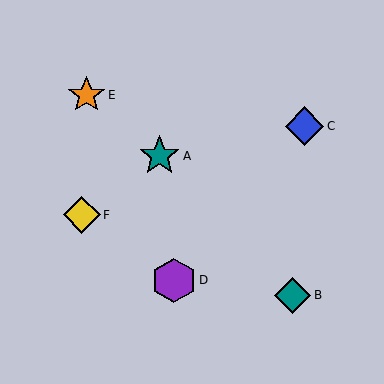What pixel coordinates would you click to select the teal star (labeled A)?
Click at (160, 156) to select the teal star A.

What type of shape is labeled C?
Shape C is a blue diamond.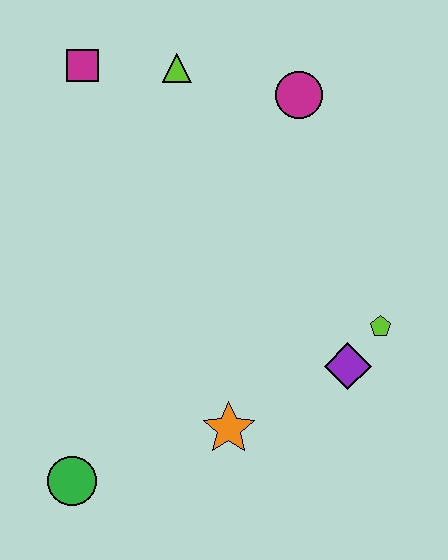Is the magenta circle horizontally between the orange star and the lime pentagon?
Yes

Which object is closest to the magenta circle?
The lime triangle is closest to the magenta circle.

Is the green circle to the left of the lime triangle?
Yes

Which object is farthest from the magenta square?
The green circle is farthest from the magenta square.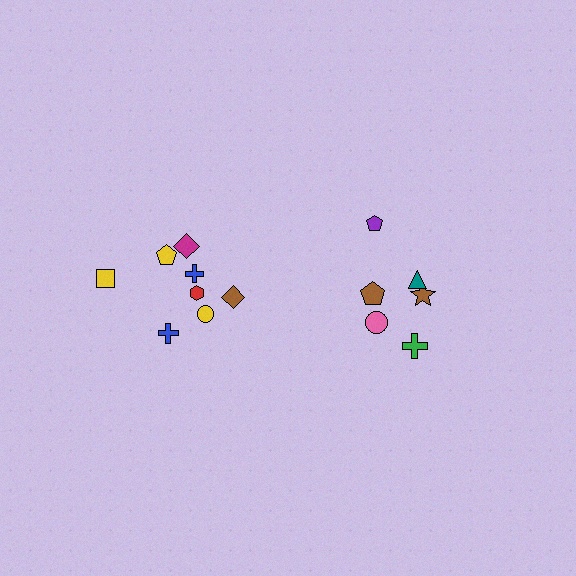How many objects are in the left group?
There are 8 objects.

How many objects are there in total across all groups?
There are 14 objects.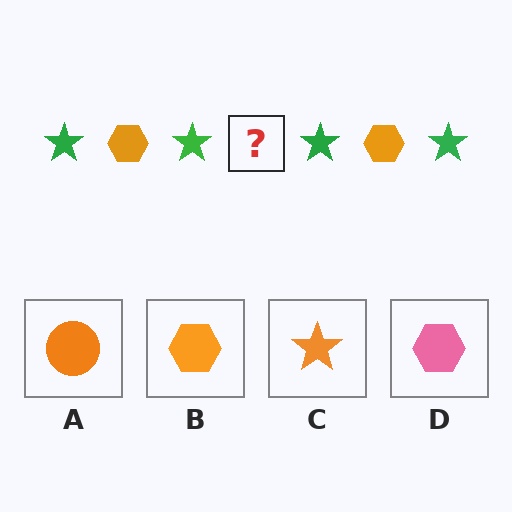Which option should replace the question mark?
Option B.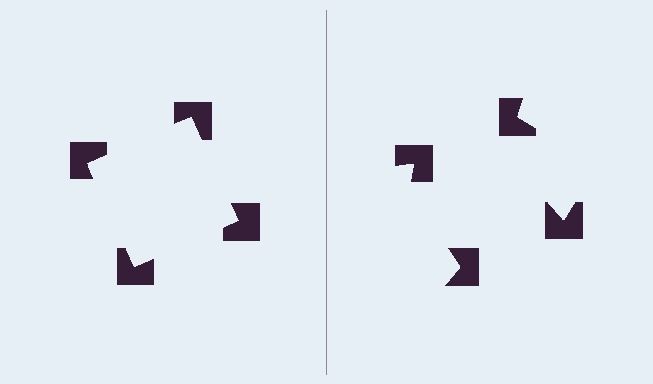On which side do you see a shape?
An illusory square appears on the left side. On the right side the wedge cuts are rotated, so no coherent shape forms.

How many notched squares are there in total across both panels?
8 — 4 on each side.